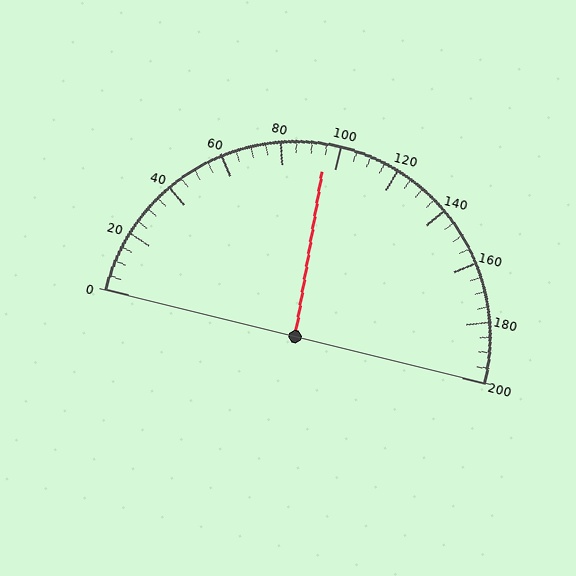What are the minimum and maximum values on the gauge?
The gauge ranges from 0 to 200.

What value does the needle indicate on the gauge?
The needle indicates approximately 95.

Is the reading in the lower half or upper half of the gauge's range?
The reading is in the lower half of the range (0 to 200).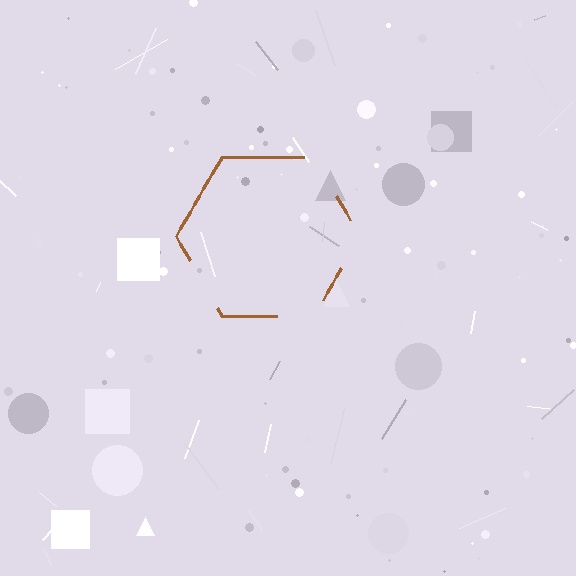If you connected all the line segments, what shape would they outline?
They would outline a hexagon.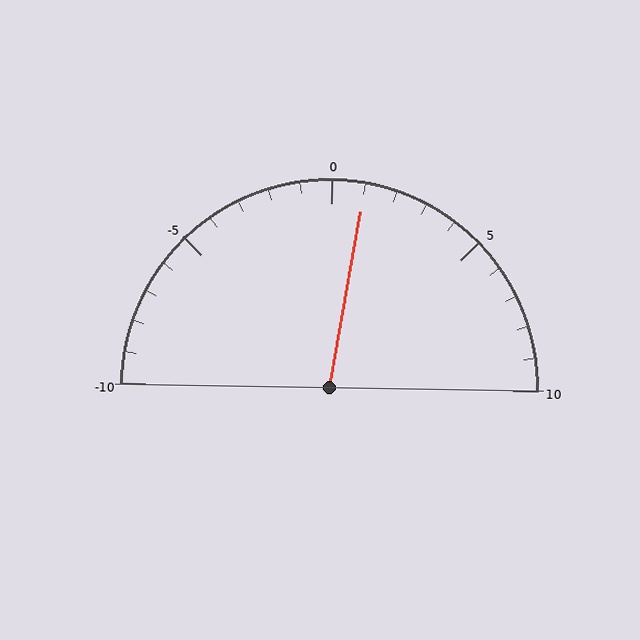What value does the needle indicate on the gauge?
The needle indicates approximately 1.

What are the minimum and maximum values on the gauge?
The gauge ranges from -10 to 10.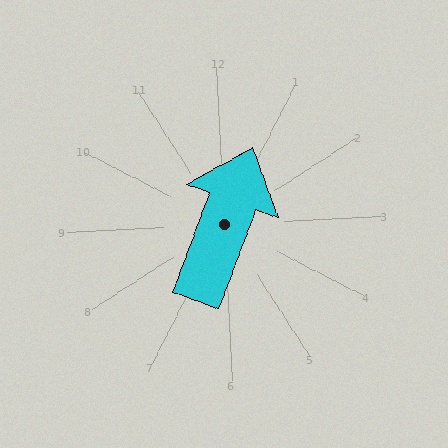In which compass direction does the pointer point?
Northeast.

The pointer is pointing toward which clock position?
Roughly 1 o'clock.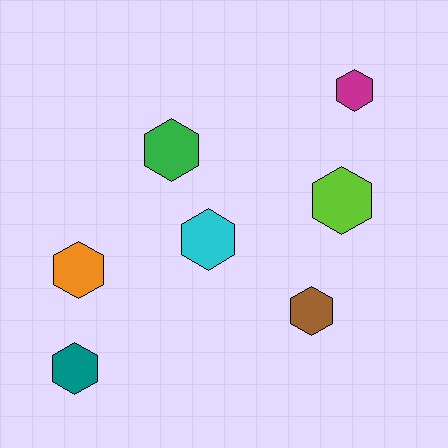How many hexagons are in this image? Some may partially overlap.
There are 7 hexagons.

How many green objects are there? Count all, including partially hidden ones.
There is 1 green object.